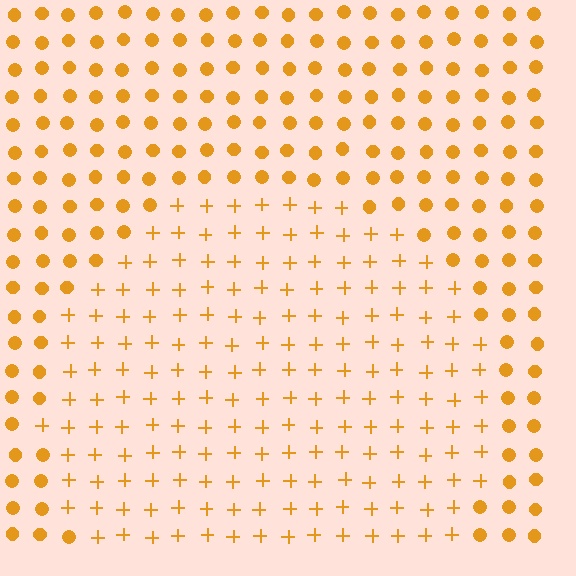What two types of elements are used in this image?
The image uses plus signs inside the circle region and circles outside it.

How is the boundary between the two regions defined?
The boundary is defined by a change in element shape: plus signs inside vs. circles outside. All elements share the same color and spacing.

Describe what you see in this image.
The image is filled with small orange elements arranged in a uniform grid. A circle-shaped region contains plus signs, while the surrounding area contains circles. The boundary is defined purely by the change in element shape.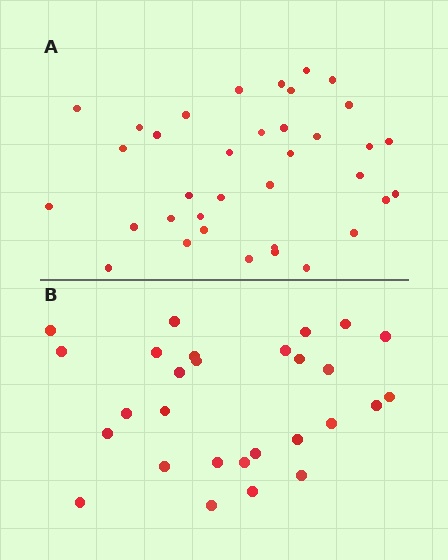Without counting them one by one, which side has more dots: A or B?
Region A (the top region) has more dots.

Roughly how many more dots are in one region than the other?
Region A has roughly 8 or so more dots than region B.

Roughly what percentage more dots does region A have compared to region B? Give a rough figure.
About 30% more.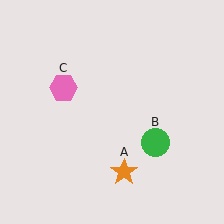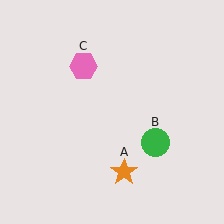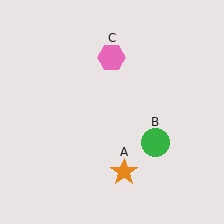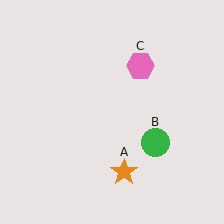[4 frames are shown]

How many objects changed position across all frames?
1 object changed position: pink hexagon (object C).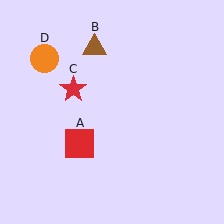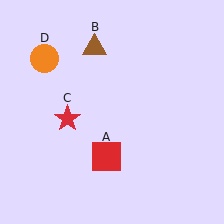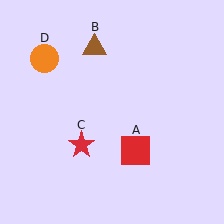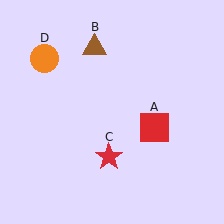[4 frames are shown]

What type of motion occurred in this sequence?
The red square (object A), red star (object C) rotated counterclockwise around the center of the scene.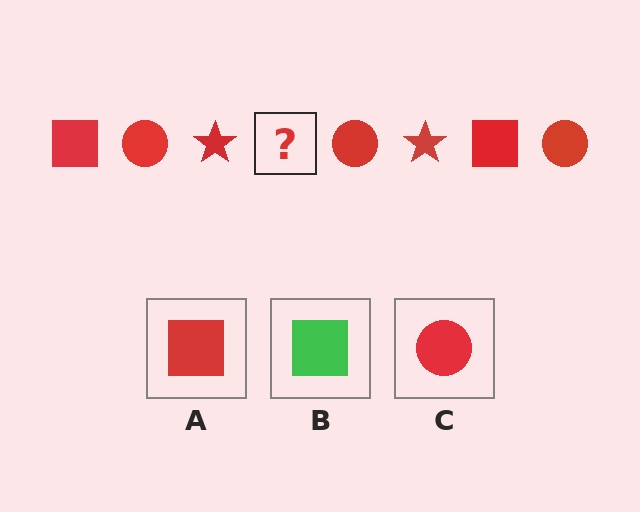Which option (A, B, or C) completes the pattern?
A.